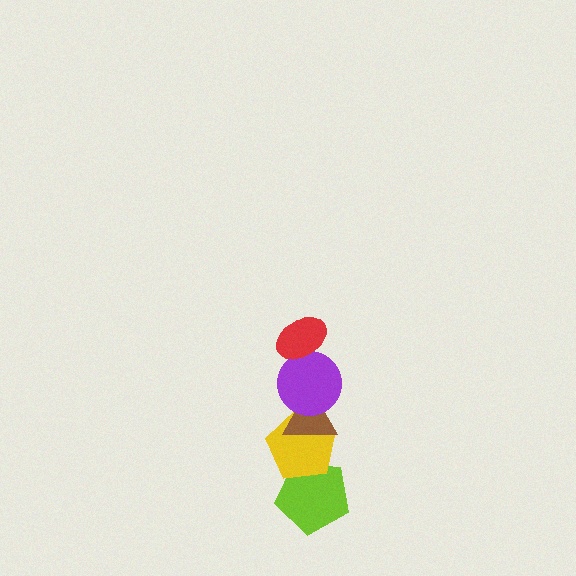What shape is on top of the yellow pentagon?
The brown triangle is on top of the yellow pentagon.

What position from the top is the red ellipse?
The red ellipse is 1st from the top.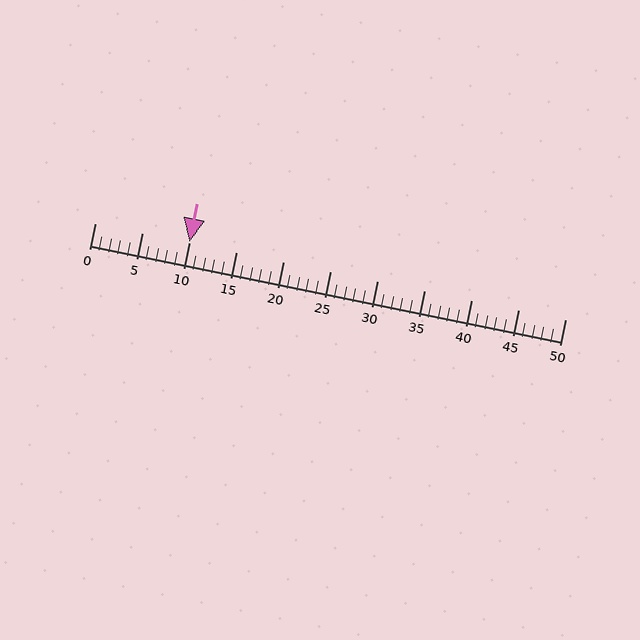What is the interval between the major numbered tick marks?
The major tick marks are spaced 5 units apart.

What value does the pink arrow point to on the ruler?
The pink arrow points to approximately 10.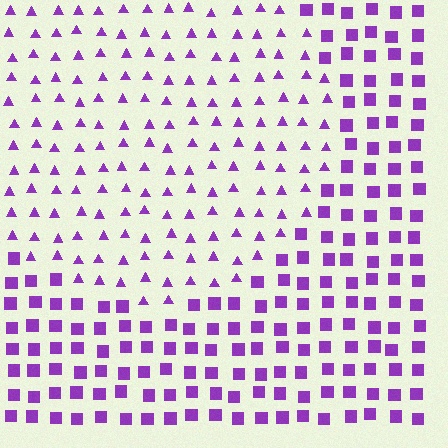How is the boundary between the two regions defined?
The boundary is defined by a change in element shape: triangles inside vs. squares outside. All elements share the same color and spacing.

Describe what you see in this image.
The image is filled with small purple elements arranged in a uniform grid. A circle-shaped region contains triangles, while the surrounding area contains squares. The boundary is defined purely by the change in element shape.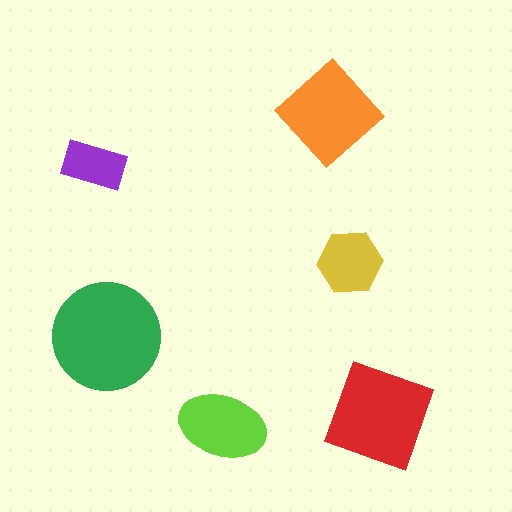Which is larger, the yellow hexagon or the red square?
The red square.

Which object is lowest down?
The lime ellipse is bottommost.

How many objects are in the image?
There are 6 objects in the image.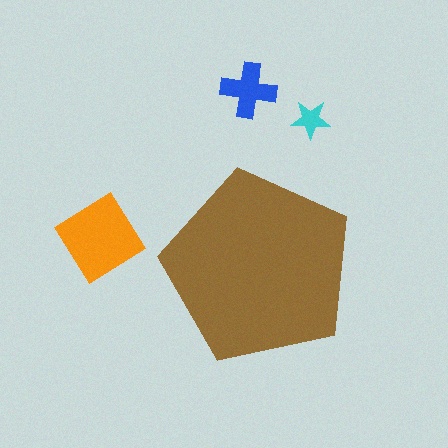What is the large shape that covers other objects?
A brown pentagon.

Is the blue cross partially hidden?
No, the blue cross is fully visible.